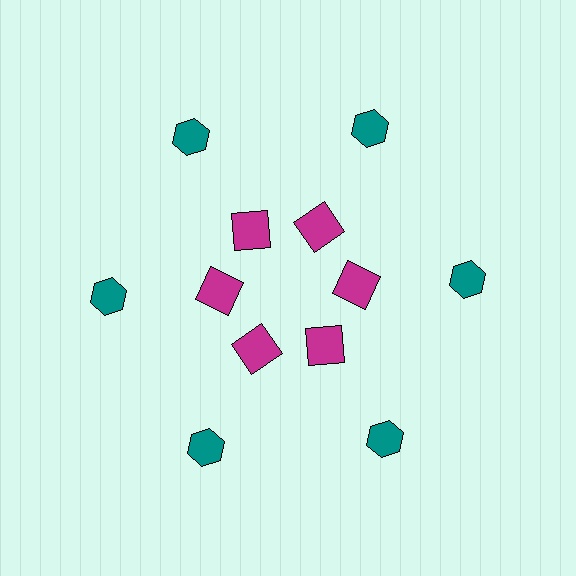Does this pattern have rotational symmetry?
Yes, this pattern has 6-fold rotational symmetry. It looks the same after rotating 60 degrees around the center.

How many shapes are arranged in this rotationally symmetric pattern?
There are 12 shapes, arranged in 6 groups of 2.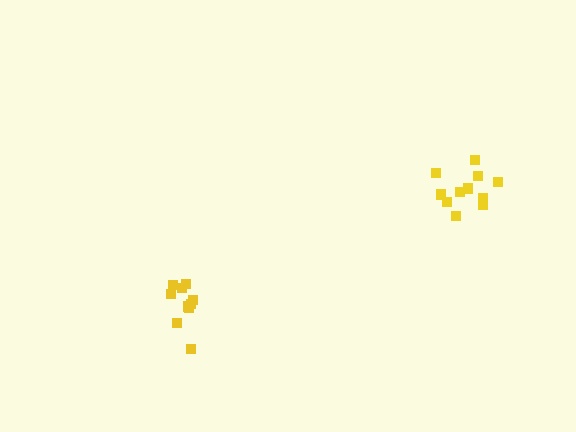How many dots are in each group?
Group 1: 11 dots, Group 2: 10 dots (21 total).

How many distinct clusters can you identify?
There are 2 distinct clusters.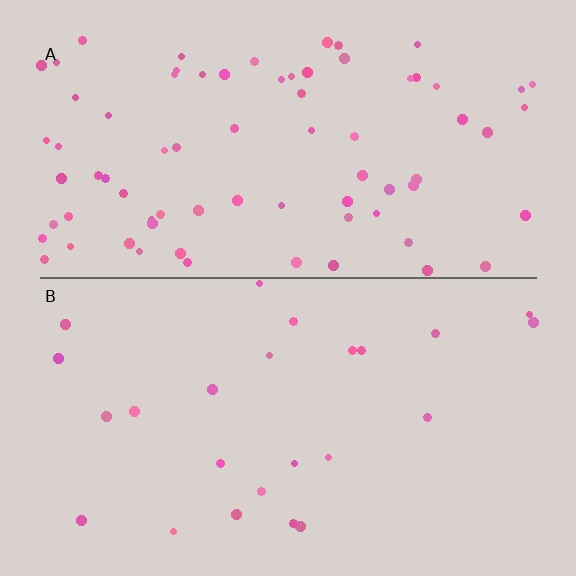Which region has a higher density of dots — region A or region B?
A (the top).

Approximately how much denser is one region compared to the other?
Approximately 3.1× — region A over region B.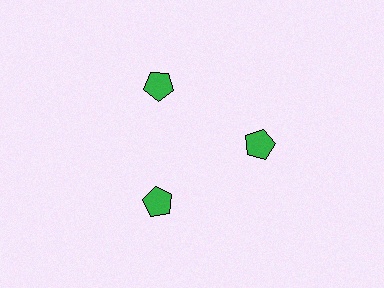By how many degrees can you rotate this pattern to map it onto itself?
The pattern maps onto itself every 120 degrees of rotation.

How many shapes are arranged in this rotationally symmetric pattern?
There are 3 shapes, arranged in 3 groups of 1.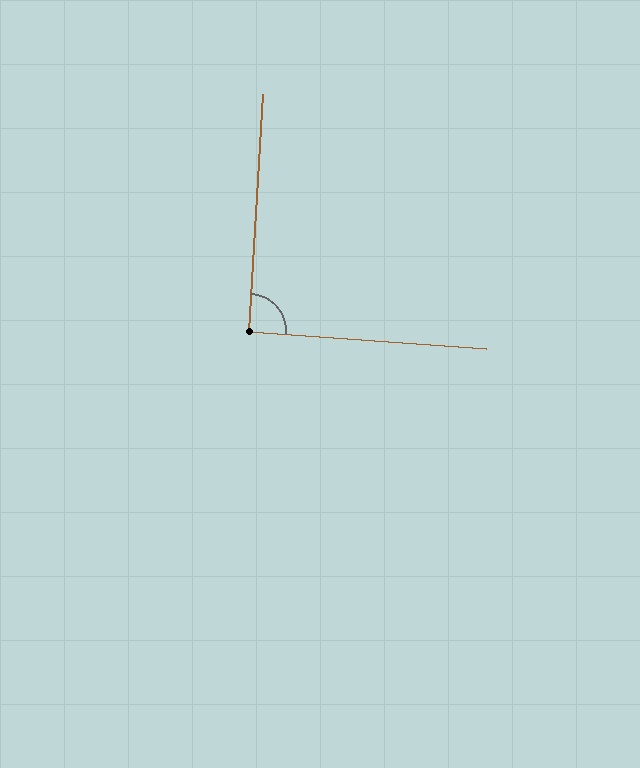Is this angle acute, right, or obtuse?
It is approximately a right angle.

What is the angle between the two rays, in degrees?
Approximately 91 degrees.